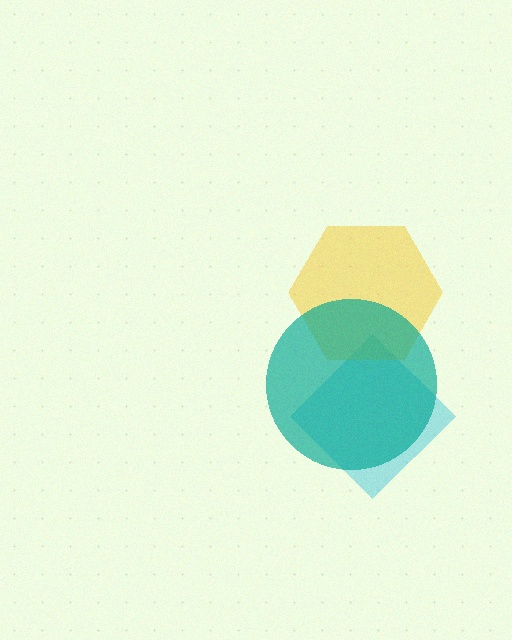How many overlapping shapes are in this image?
There are 3 overlapping shapes in the image.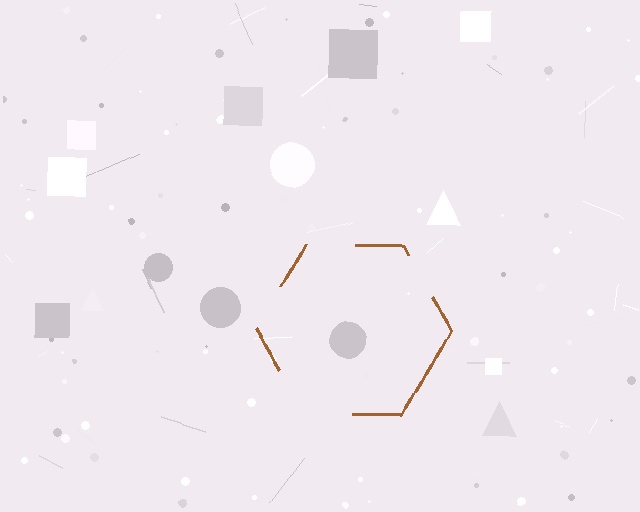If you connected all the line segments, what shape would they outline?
They would outline a hexagon.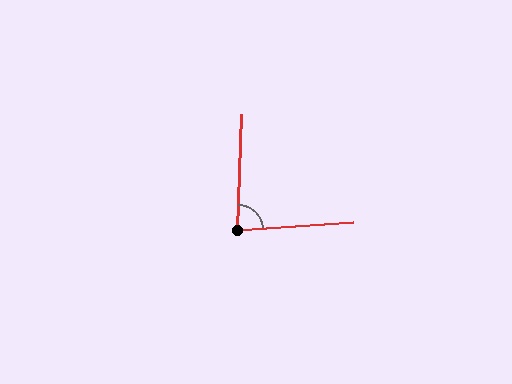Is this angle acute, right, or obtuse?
It is acute.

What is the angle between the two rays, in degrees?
Approximately 85 degrees.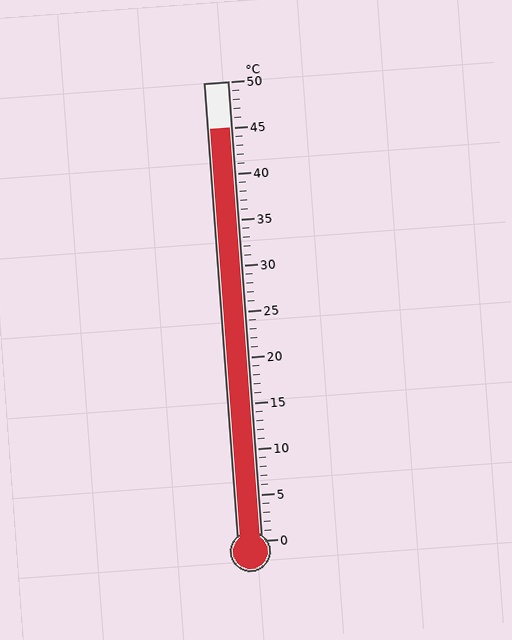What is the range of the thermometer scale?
The thermometer scale ranges from 0°C to 50°C.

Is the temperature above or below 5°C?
The temperature is above 5°C.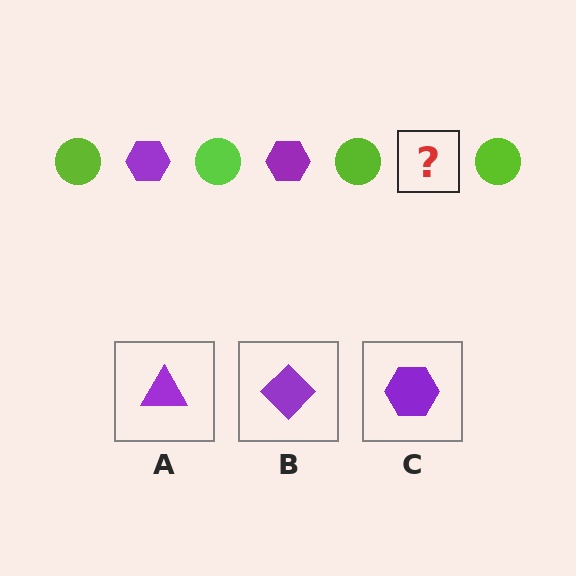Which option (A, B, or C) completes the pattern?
C.